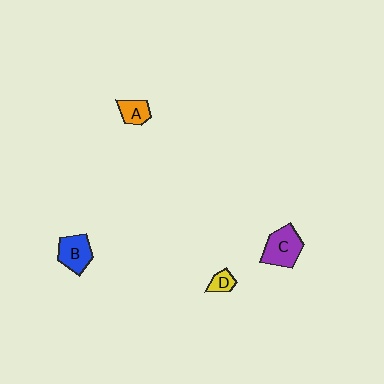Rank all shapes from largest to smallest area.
From largest to smallest: C (purple), B (blue), A (orange), D (yellow).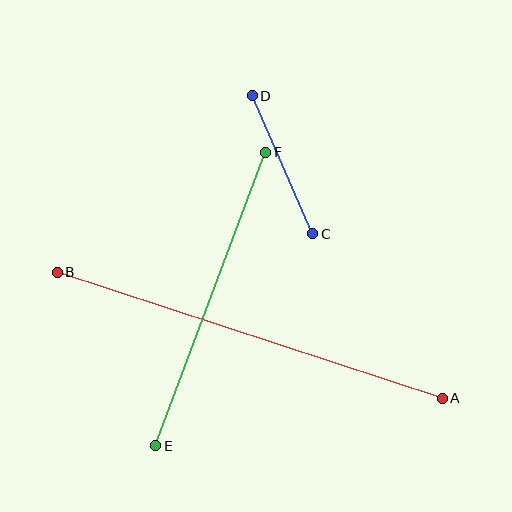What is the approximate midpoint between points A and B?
The midpoint is at approximately (250, 335) pixels.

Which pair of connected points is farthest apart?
Points A and B are farthest apart.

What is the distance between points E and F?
The distance is approximately 314 pixels.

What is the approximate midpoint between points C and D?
The midpoint is at approximately (283, 165) pixels.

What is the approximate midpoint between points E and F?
The midpoint is at approximately (211, 299) pixels.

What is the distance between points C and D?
The distance is approximately 150 pixels.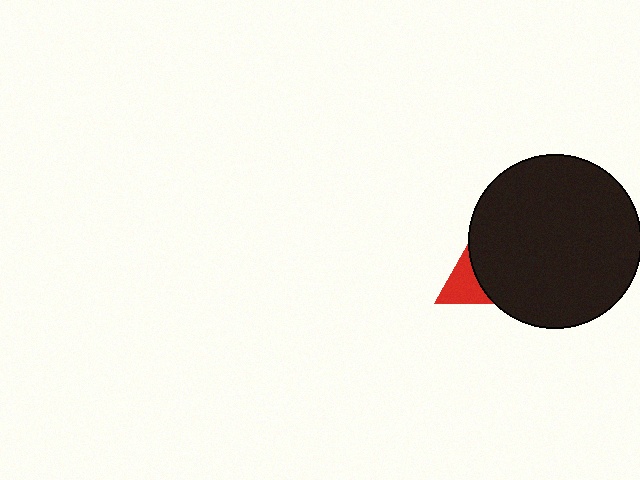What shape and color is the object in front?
The object in front is a black circle.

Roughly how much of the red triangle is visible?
A small part of it is visible (roughly 38%).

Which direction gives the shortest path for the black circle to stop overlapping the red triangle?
Moving right gives the shortest separation.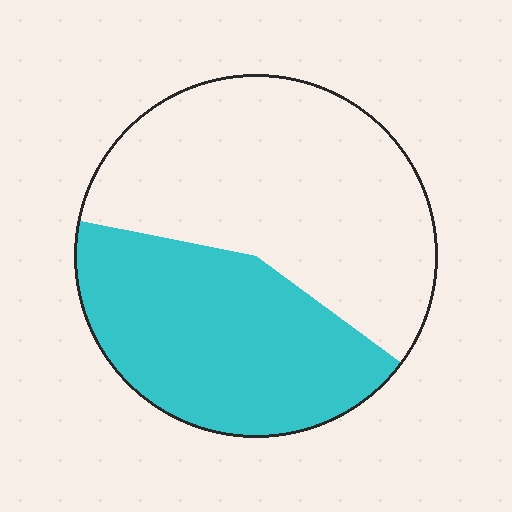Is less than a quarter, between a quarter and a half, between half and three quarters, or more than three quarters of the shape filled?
Between a quarter and a half.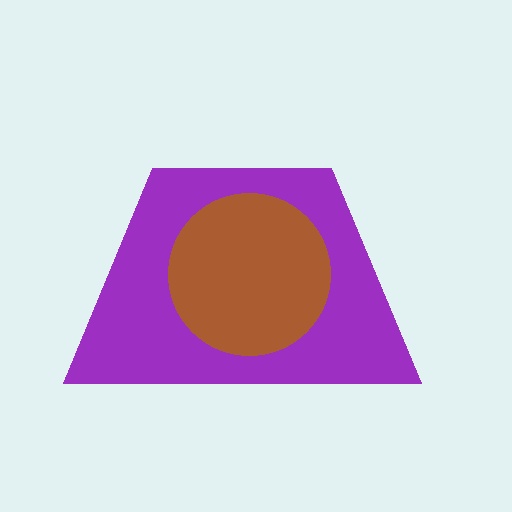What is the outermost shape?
The purple trapezoid.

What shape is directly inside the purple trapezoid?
The brown circle.